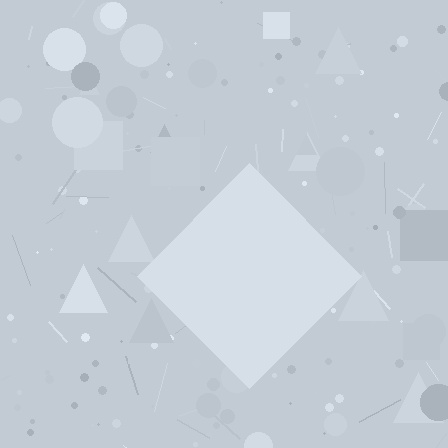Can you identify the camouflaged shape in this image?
The camouflaged shape is a diamond.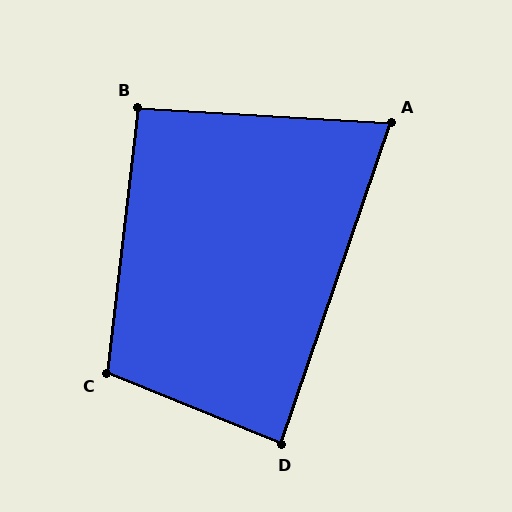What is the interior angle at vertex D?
Approximately 87 degrees (approximately right).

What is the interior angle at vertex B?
Approximately 93 degrees (approximately right).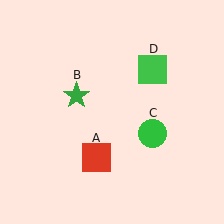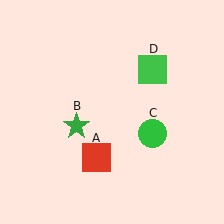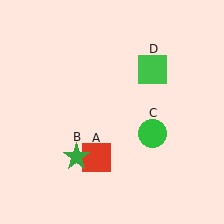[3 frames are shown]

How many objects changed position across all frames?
1 object changed position: green star (object B).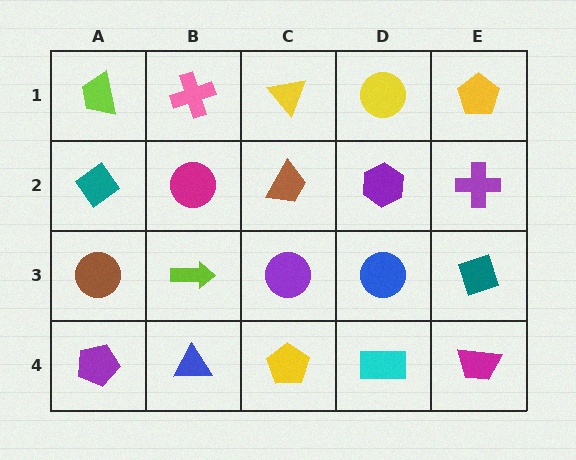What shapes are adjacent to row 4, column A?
A brown circle (row 3, column A), a blue triangle (row 4, column B).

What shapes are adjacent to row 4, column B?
A lime arrow (row 3, column B), a purple pentagon (row 4, column A), a yellow pentagon (row 4, column C).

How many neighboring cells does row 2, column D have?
4.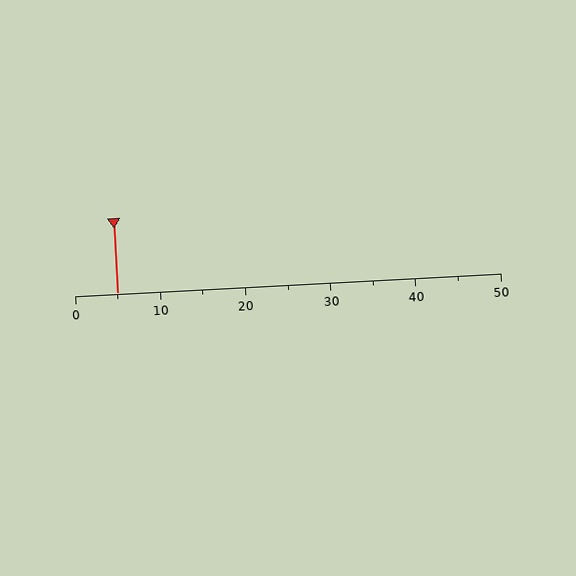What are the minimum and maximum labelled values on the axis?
The axis runs from 0 to 50.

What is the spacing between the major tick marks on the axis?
The major ticks are spaced 10 apart.